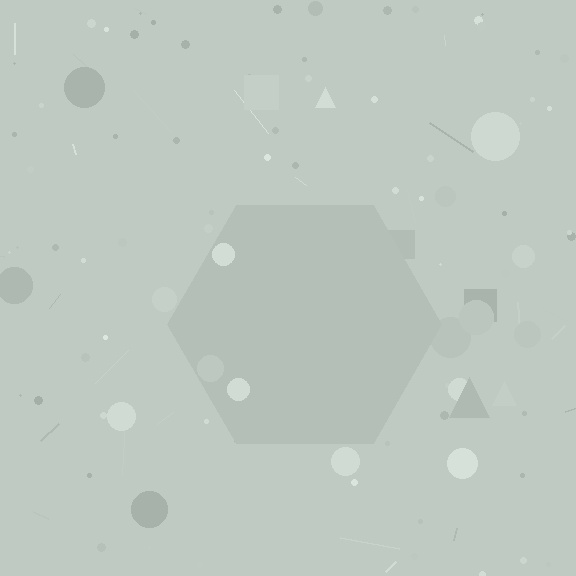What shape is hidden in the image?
A hexagon is hidden in the image.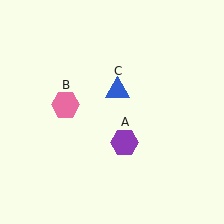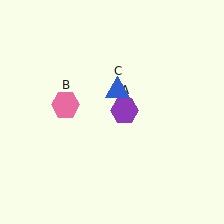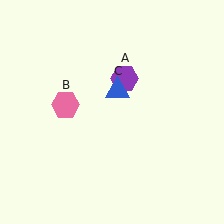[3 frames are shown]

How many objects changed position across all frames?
1 object changed position: purple hexagon (object A).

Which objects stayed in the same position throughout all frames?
Pink hexagon (object B) and blue triangle (object C) remained stationary.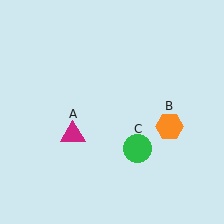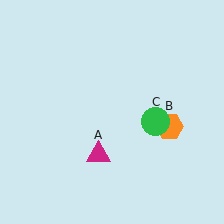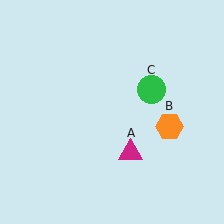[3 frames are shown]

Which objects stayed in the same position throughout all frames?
Orange hexagon (object B) remained stationary.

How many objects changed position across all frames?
2 objects changed position: magenta triangle (object A), green circle (object C).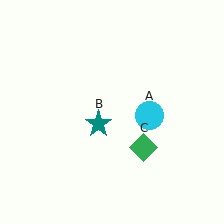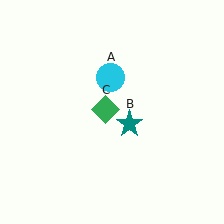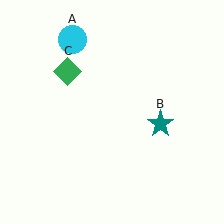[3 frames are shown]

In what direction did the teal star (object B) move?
The teal star (object B) moved right.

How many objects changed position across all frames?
3 objects changed position: cyan circle (object A), teal star (object B), green diamond (object C).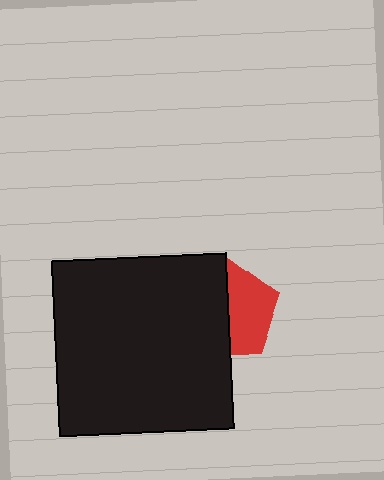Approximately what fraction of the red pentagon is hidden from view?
Roughly 50% of the red pentagon is hidden behind the black square.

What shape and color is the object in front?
The object in front is a black square.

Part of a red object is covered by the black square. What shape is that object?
It is a pentagon.